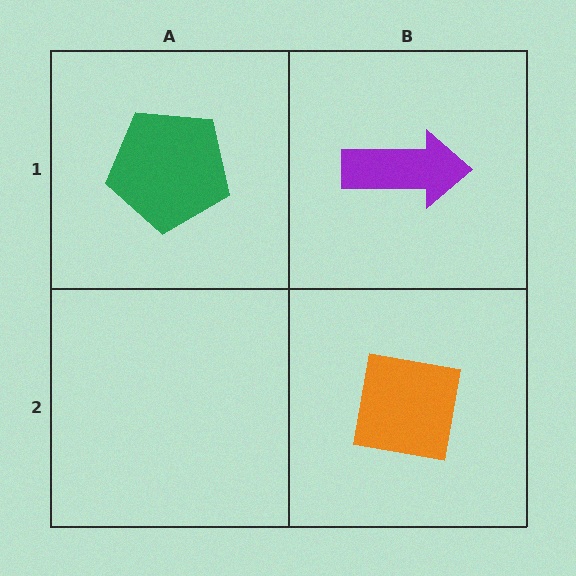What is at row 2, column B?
An orange square.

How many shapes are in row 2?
1 shape.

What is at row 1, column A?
A green pentagon.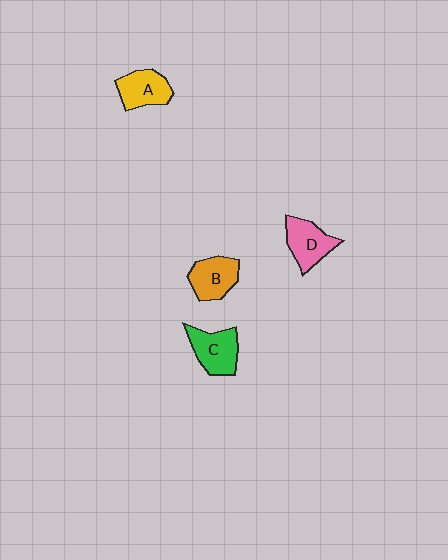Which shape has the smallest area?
Shape A (yellow).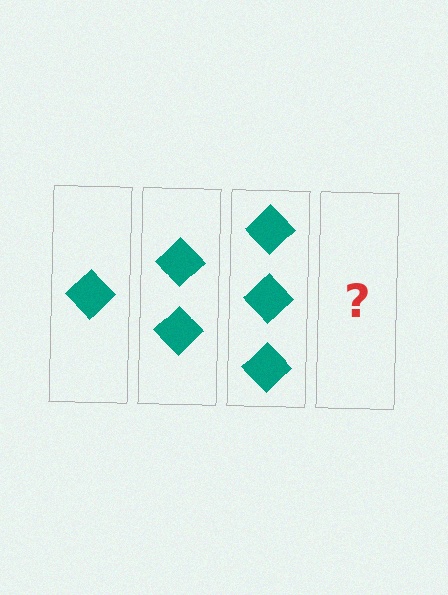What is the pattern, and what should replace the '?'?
The pattern is that each step adds one more diamond. The '?' should be 4 diamonds.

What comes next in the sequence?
The next element should be 4 diamonds.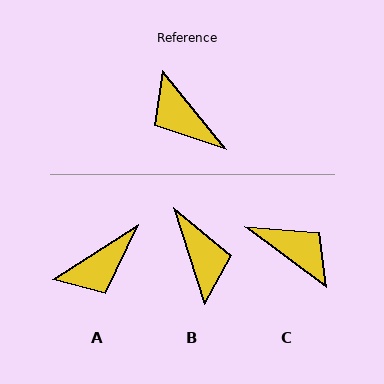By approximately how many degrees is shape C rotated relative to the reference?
Approximately 166 degrees clockwise.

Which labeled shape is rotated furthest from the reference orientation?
C, about 166 degrees away.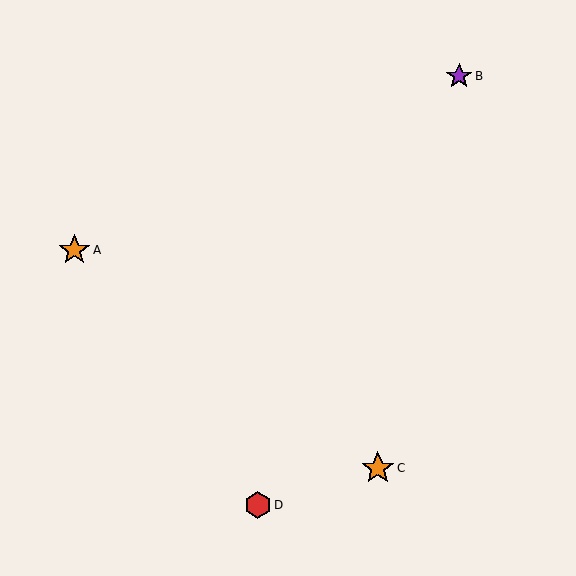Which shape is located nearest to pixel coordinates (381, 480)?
The orange star (labeled C) at (378, 468) is nearest to that location.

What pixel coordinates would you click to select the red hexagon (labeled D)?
Click at (258, 505) to select the red hexagon D.